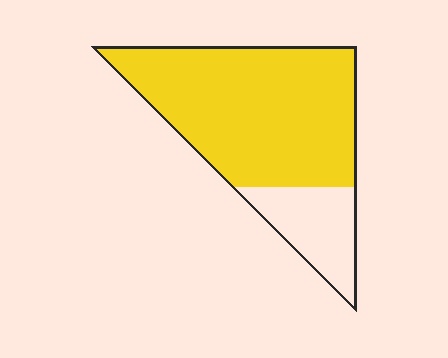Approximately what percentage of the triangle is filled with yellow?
Approximately 80%.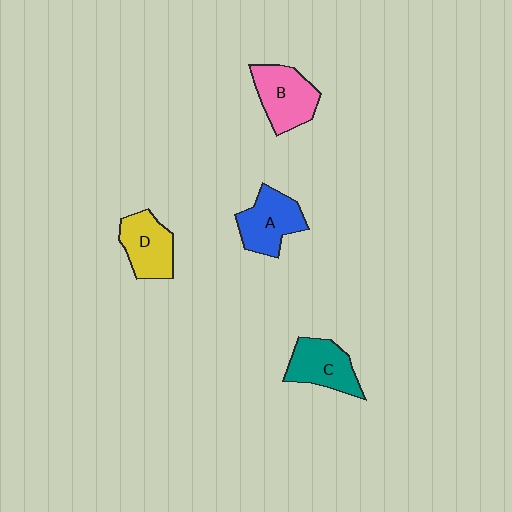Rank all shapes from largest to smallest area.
From largest to smallest: B (pink), A (blue), C (teal), D (yellow).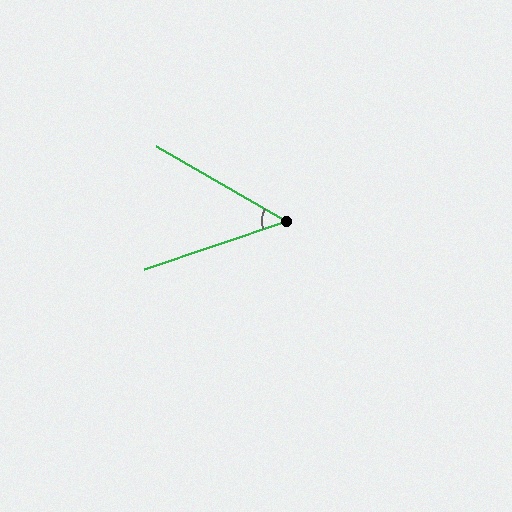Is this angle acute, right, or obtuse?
It is acute.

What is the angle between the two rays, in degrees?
Approximately 49 degrees.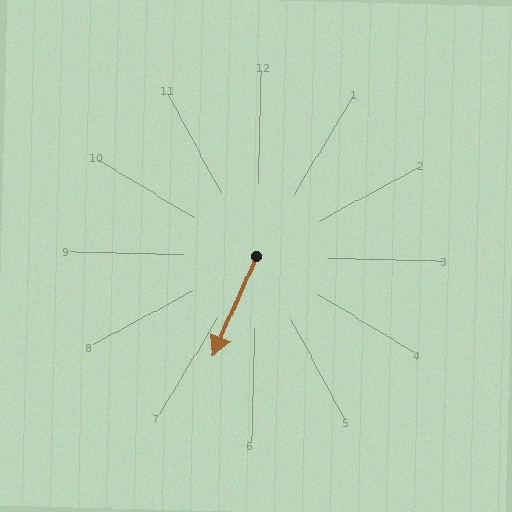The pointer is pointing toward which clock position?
Roughly 7 o'clock.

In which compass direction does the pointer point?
South.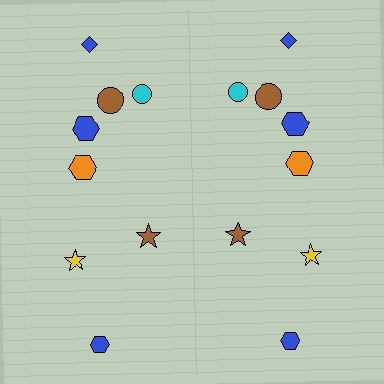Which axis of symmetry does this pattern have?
The pattern has a vertical axis of symmetry running through the center of the image.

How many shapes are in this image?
There are 16 shapes in this image.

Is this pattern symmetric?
Yes, this pattern has bilateral (reflection) symmetry.